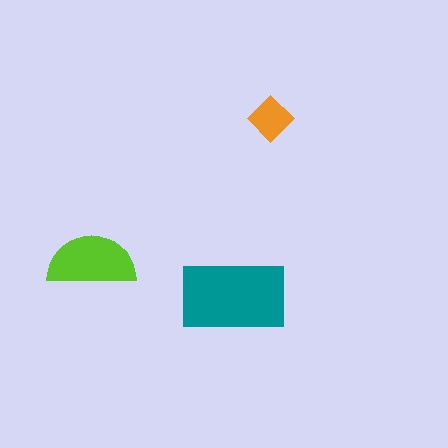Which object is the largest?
The teal rectangle.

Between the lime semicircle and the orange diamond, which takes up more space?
The lime semicircle.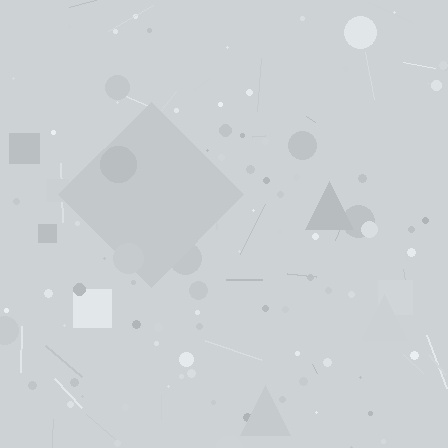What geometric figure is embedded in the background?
A diamond is embedded in the background.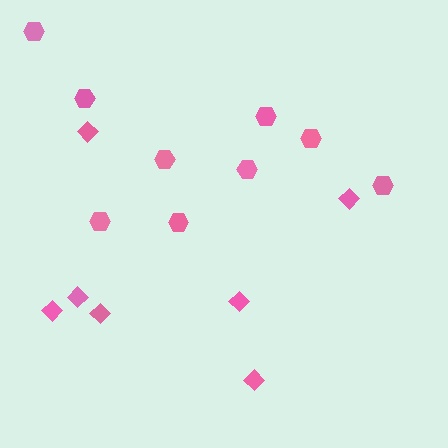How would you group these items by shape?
There are 2 groups: one group of hexagons (9) and one group of diamonds (7).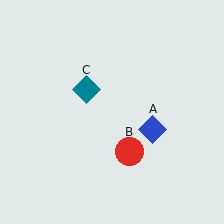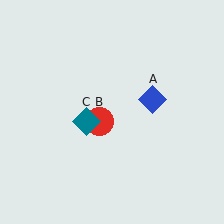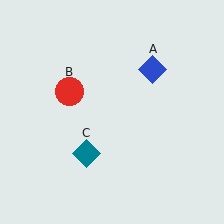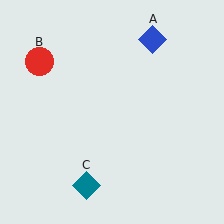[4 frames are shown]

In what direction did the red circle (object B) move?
The red circle (object B) moved up and to the left.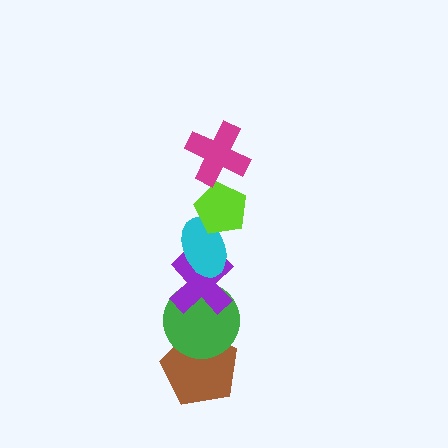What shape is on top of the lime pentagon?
The magenta cross is on top of the lime pentagon.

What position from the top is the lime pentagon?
The lime pentagon is 2nd from the top.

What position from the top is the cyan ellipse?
The cyan ellipse is 3rd from the top.